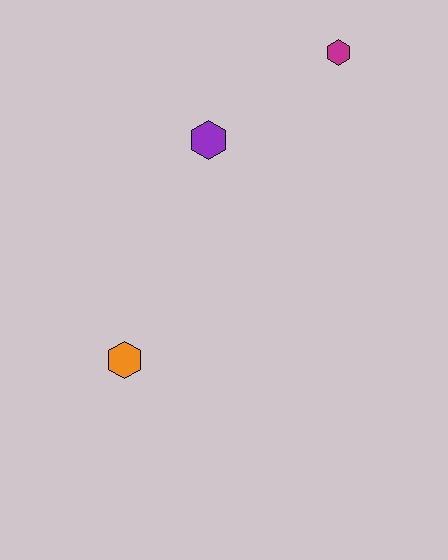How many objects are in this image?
There are 3 objects.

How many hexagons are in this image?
There are 3 hexagons.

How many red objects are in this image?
There are no red objects.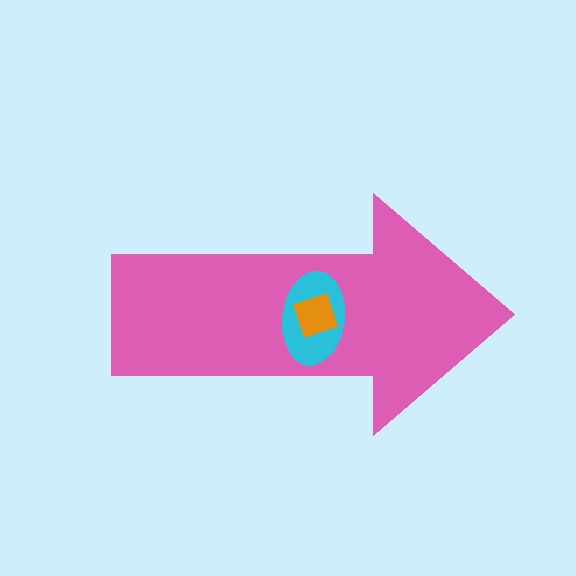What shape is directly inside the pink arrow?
The cyan ellipse.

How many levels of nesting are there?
3.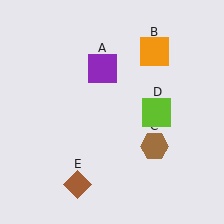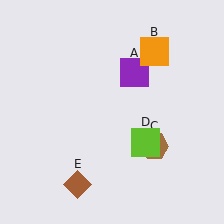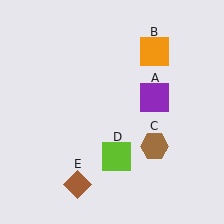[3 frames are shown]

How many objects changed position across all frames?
2 objects changed position: purple square (object A), lime square (object D).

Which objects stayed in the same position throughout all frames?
Orange square (object B) and brown hexagon (object C) and brown diamond (object E) remained stationary.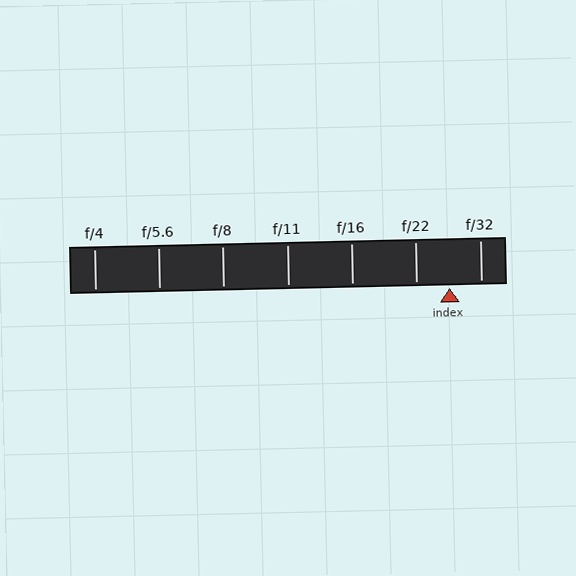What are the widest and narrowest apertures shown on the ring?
The widest aperture shown is f/4 and the narrowest is f/32.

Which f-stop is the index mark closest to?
The index mark is closest to f/32.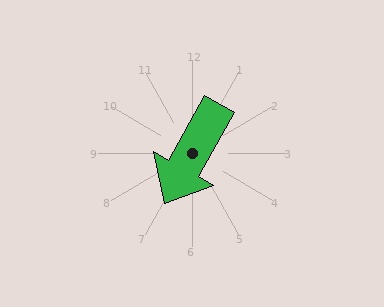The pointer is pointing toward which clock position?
Roughly 7 o'clock.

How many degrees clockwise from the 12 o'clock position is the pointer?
Approximately 209 degrees.